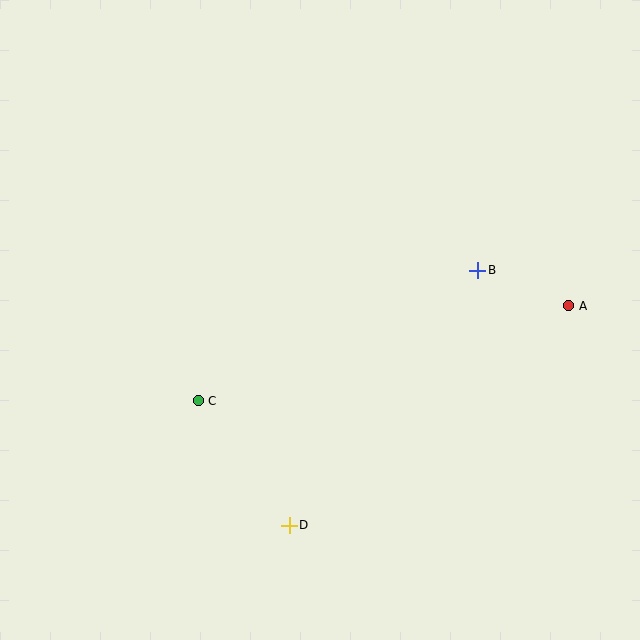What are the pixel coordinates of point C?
Point C is at (198, 401).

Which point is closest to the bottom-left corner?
Point C is closest to the bottom-left corner.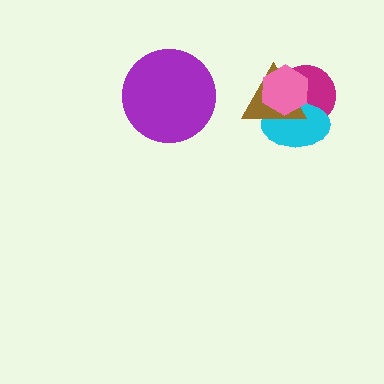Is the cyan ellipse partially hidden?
Yes, it is partially covered by another shape.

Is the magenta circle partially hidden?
Yes, it is partially covered by another shape.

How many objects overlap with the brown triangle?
3 objects overlap with the brown triangle.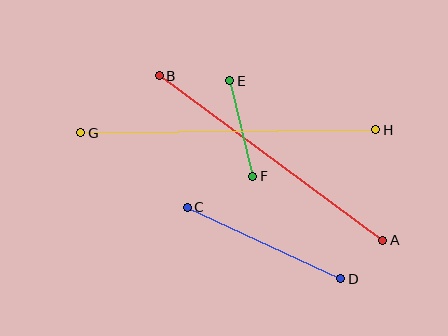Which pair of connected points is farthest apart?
Points G and H are farthest apart.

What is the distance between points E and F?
The distance is approximately 98 pixels.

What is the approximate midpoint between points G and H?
The midpoint is at approximately (228, 131) pixels.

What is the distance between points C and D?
The distance is approximately 169 pixels.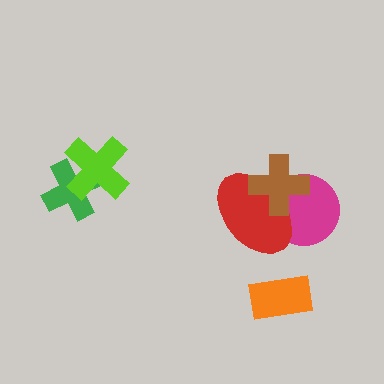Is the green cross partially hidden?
Yes, it is partially covered by another shape.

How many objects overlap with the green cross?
1 object overlaps with the green cross.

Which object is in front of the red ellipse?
The brown cross is in front of the red ellipse.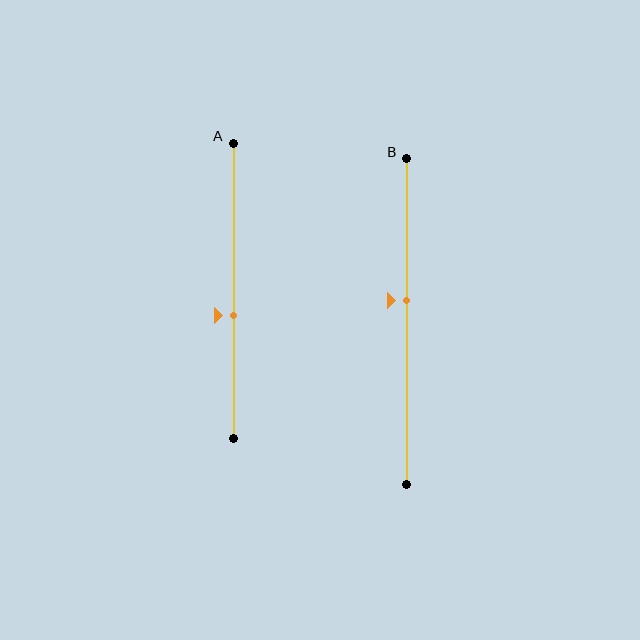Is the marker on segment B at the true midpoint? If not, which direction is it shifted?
No, the marker on segment B is shifted upward by about 7% of the segment length.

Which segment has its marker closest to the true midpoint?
Segment B has its marker closest to the true midpoint.